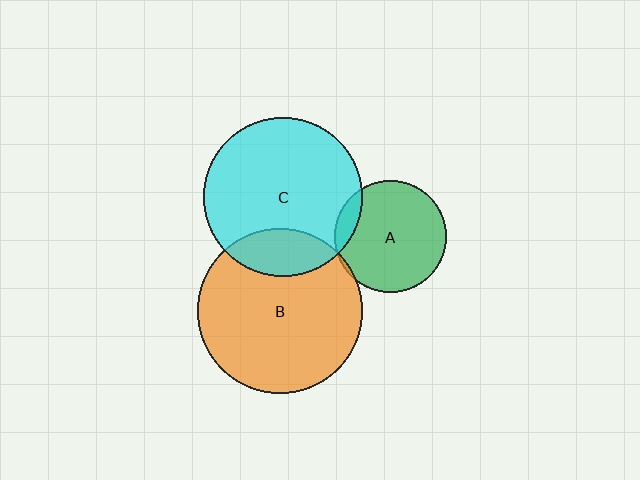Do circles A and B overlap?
Yes.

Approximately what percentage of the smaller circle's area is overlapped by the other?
Approximately 5%.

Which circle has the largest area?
Circle B (orange).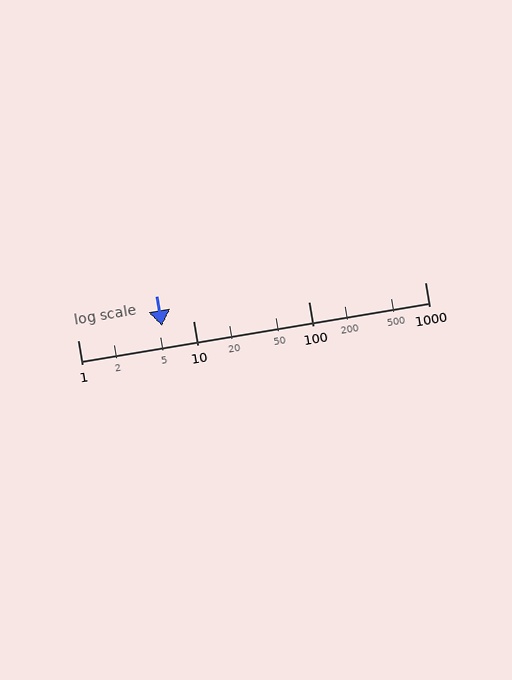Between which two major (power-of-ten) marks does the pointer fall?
The pointer is between 1 and 10.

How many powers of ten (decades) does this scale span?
The scale spans 3 decades, from 1 to 1000.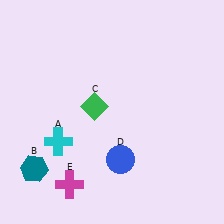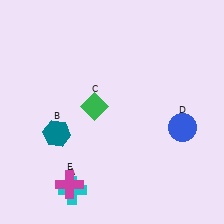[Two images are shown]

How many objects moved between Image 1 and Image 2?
3 objects moved between the two images.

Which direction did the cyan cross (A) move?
The cyan cross (A) moved down.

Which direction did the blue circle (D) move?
The blue circle (D) moved right.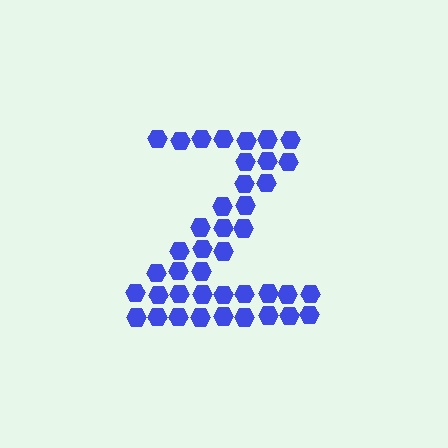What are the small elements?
The small elements are hexagons.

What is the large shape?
The large shape is the letter Z.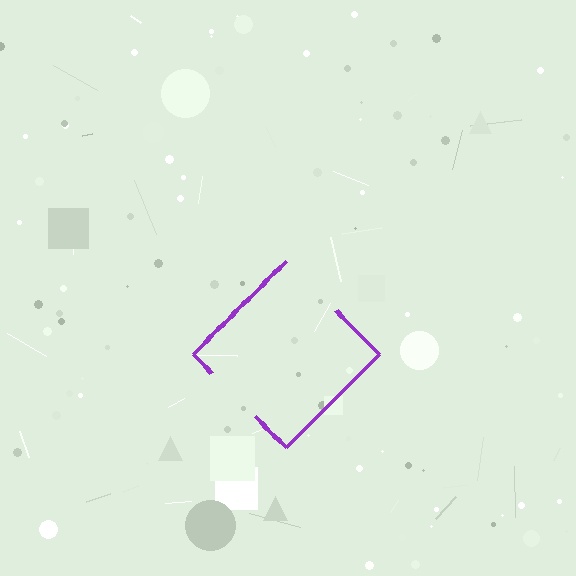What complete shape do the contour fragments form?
The contour fragments form a diamond.